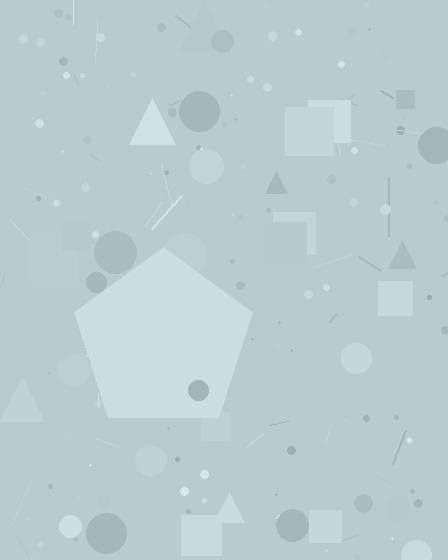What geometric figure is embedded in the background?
A pentagon is embedded in the background.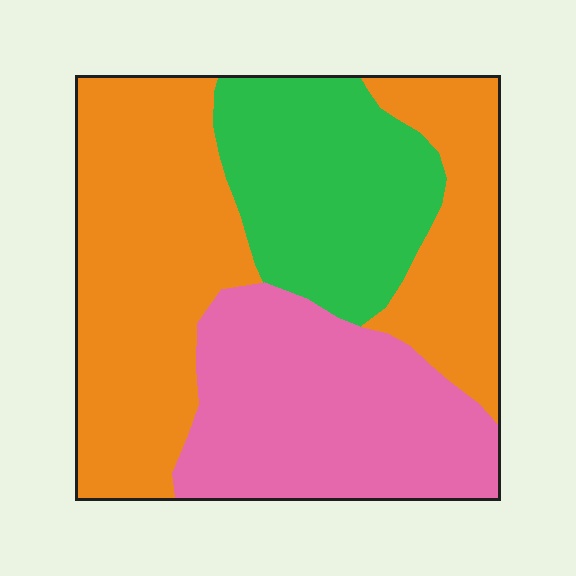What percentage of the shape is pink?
Pink covers 29% of the shape.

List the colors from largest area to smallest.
From largest to smallest: orange, pink, green.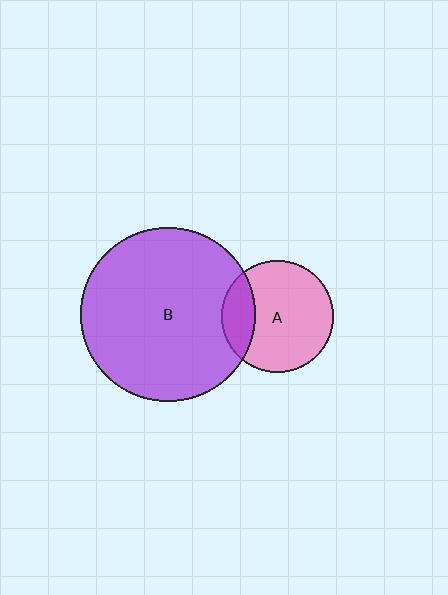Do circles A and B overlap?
Yes.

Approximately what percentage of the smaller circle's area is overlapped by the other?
Approximately 20%.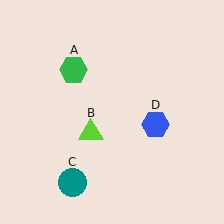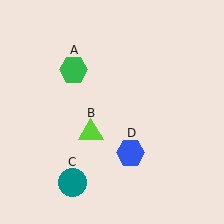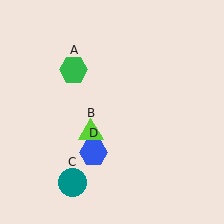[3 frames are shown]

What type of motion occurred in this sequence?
The blue hexagon (object D) rotated clockwise around the center of the scene.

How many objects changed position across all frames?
1 object changed position: blue hexagon (object D).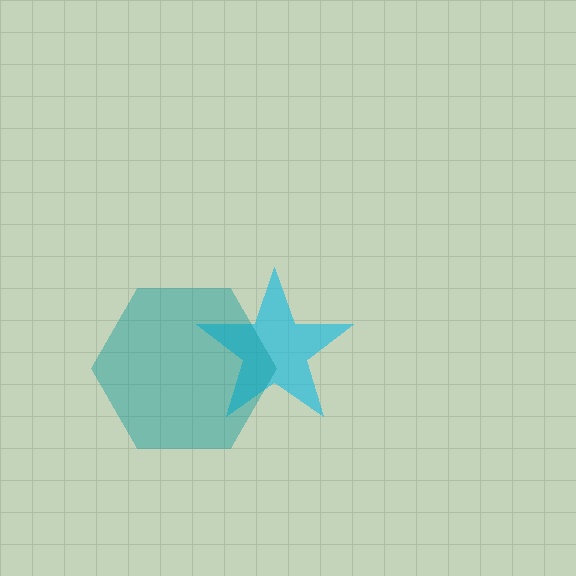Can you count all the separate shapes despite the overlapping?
Yes, there are 2 separate shapes.